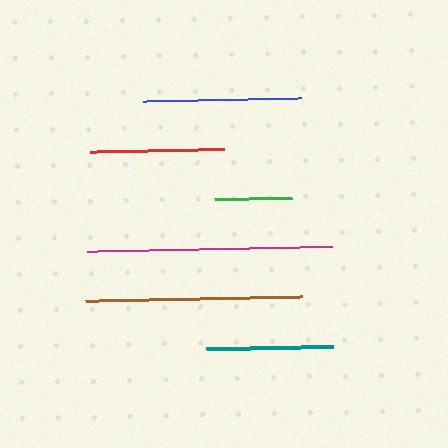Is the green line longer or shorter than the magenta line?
The magenta line is longer than the green line.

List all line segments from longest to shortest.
From longest to shortest: magenta, brown, blue, red, teal, green.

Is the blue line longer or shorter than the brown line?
The brown line is longer than the blue line.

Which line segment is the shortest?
The green line is the shortest at approximately 77 pixels.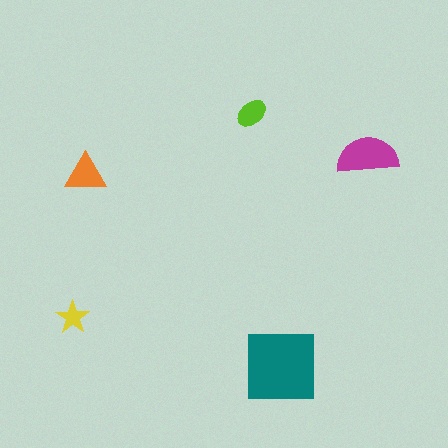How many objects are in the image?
There are 5 objects in the image.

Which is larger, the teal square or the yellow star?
The teal square.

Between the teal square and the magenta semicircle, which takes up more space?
The teal square.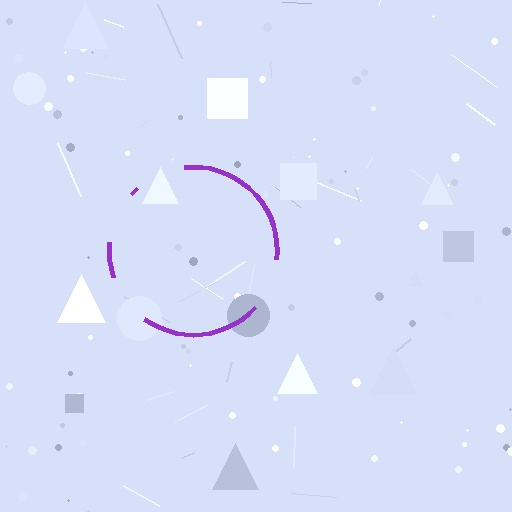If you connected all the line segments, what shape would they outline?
They would outline a circle.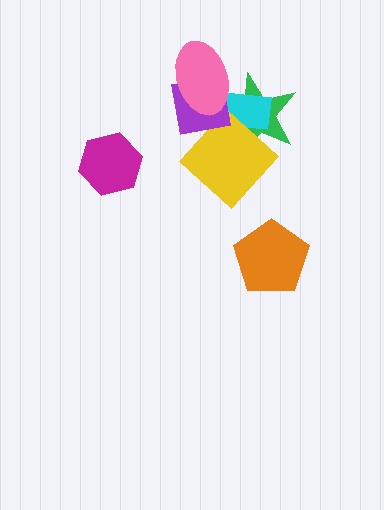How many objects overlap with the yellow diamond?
3 objects overlap with the yellow diamond.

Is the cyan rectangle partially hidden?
Yes, it is partially covered by another shape.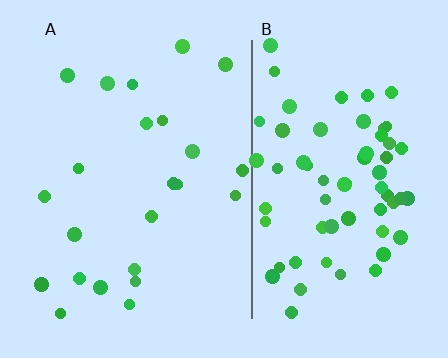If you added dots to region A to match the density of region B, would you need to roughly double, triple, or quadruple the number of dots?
Approximately triple.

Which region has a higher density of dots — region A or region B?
B (the right).